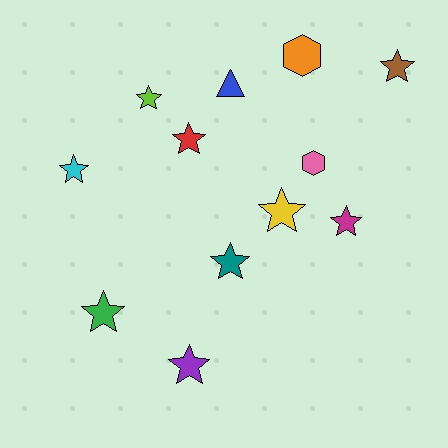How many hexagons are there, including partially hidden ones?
There are 2 hexagons.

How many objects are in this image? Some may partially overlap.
There are 12 objects.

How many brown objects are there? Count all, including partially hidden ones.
There is 1 brown object.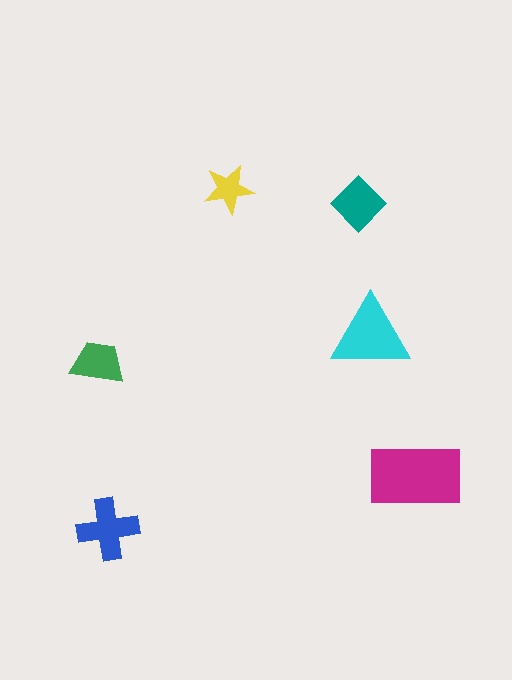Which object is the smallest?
The yellow star.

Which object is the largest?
The magenta rectangle.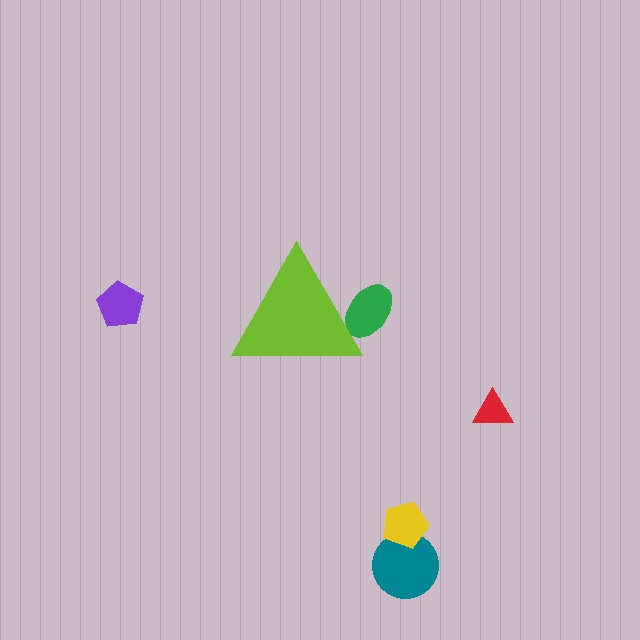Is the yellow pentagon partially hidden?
No, the yellow pentagon is fully visible.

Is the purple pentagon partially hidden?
No, the purple pentagon is fully visible.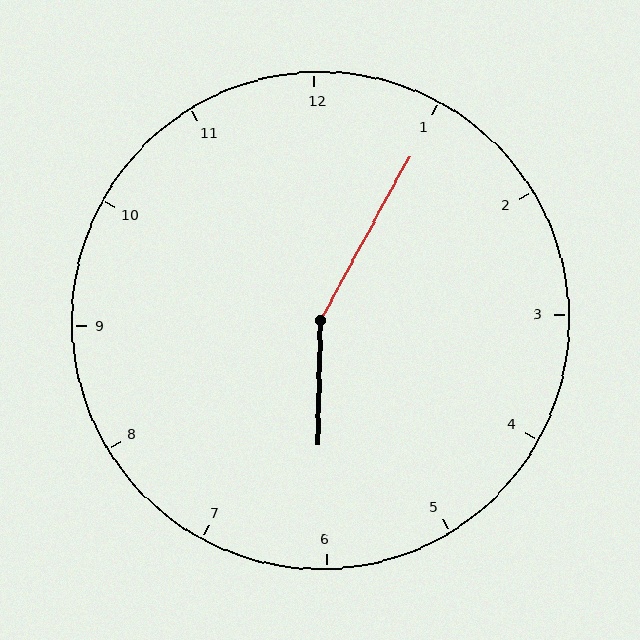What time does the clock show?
6:05.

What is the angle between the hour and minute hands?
Approximately 152 degrees.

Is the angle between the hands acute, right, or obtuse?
It is obtuse.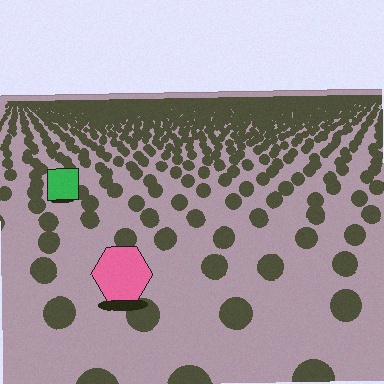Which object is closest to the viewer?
The pink hexagon is closest. The texture marks near it are larger and more spread out.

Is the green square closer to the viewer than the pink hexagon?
No. The pink hexagon is closer — you can tell from the texture gradient: the ground texture is coarser near it.